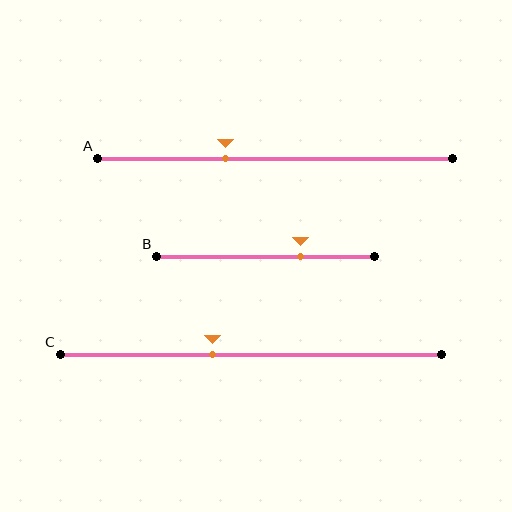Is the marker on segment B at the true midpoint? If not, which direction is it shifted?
No, the marker on segment B is shifted to the right by about 16% of the segment length.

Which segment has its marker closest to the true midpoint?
Segment C has its marker closest to the true midpoint.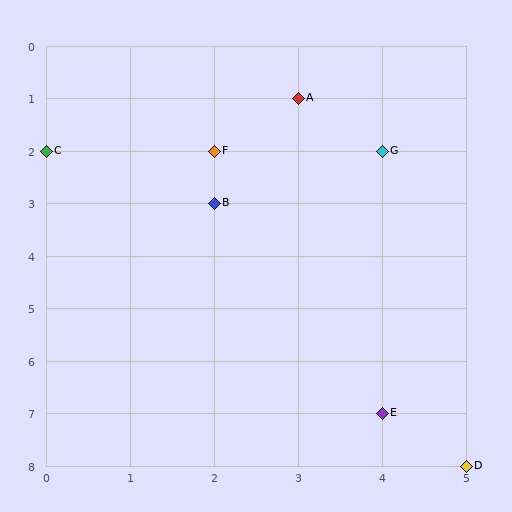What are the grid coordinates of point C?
Point C is at grid coordinates (0, 2).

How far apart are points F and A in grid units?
Points F and A are 1 column and 1 row apart (about 1.4 grid units diagonally).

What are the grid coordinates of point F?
Point F is at grid coordinates (2, 2).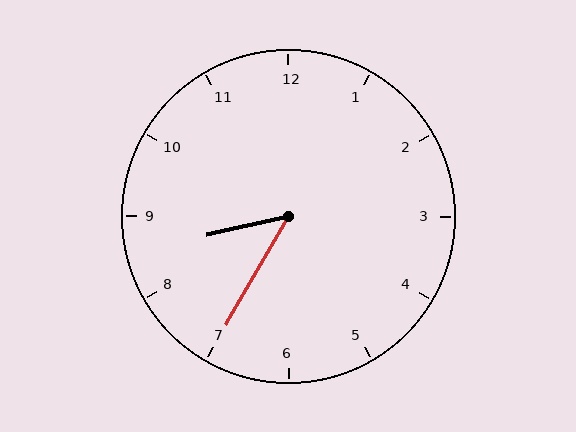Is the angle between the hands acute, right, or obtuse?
It is acute.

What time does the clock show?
8:35.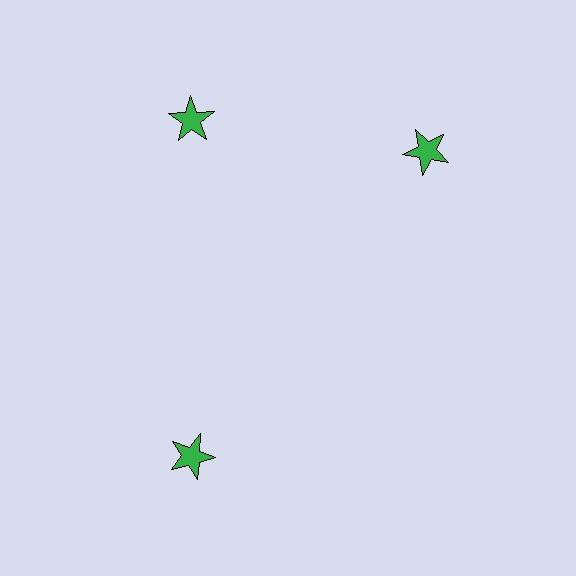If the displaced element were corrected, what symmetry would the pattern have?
It would have 3-fold rotational symmetry — the pattern would map onto itself every 120 degrees.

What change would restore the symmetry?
The symmetry would be restored by rotating it back into even spacing with its neighbors so that all 3 stars sit at equal angles and equal distance from the center.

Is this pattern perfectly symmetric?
No. The 3 green stars are arranged in a ring, but one element near the 3 o'clock position is rotated out of alignment along the ring, breaking the 3-fold rotational symmetry.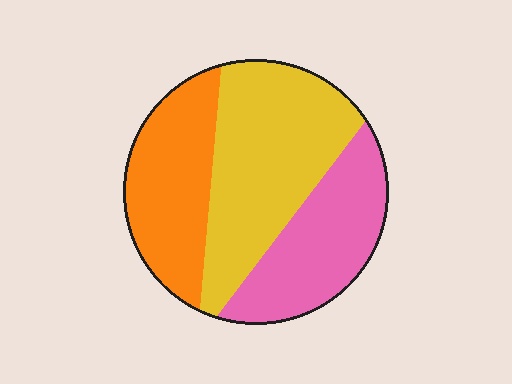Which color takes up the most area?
Yellow, at roughly 40%.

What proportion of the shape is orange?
Orange takes up about one quarter (1/4) of the shape.